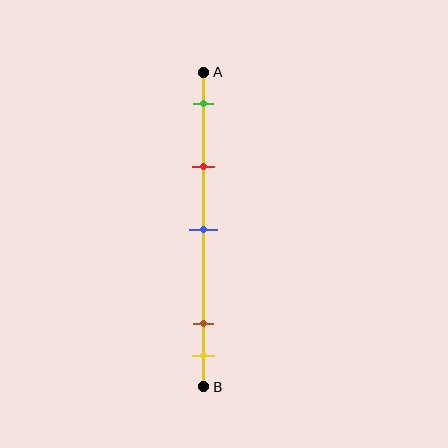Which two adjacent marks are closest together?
The brown and yellow marks are the closest adjacent pair.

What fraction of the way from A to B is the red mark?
The red mark is approximately 30% (0.3) of the way from A to B.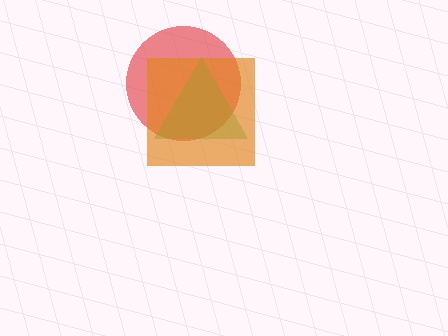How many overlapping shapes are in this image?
There are 3 overlapping shapes in the image.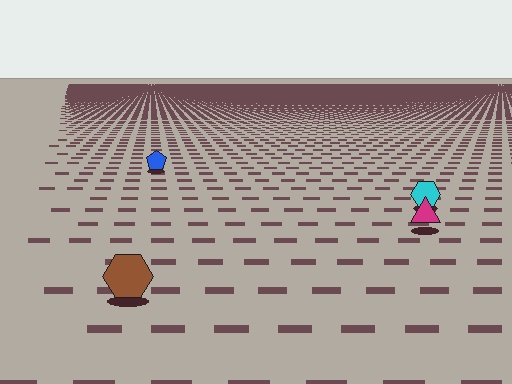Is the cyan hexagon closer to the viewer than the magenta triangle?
No. The magenta triangle is closer — you can tell from the texture gradient: the ground texture is coarser near it.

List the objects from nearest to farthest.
From nearest to farthest: the brown hexagon, the magenta triangle, the cyan hexagon, the blue pentagon.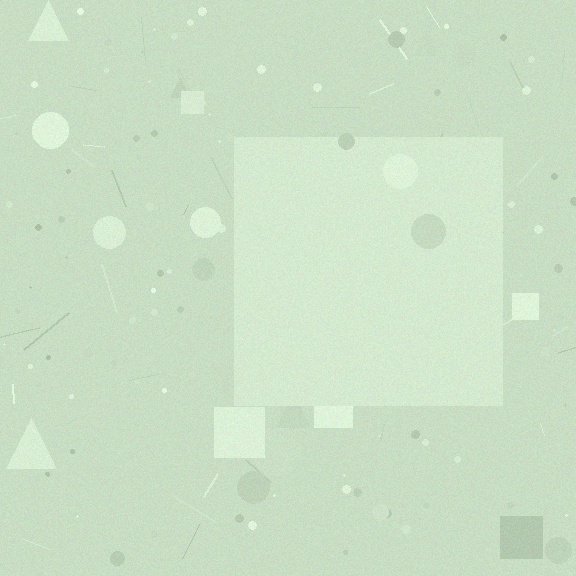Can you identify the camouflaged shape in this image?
The camouflaged shape is a square.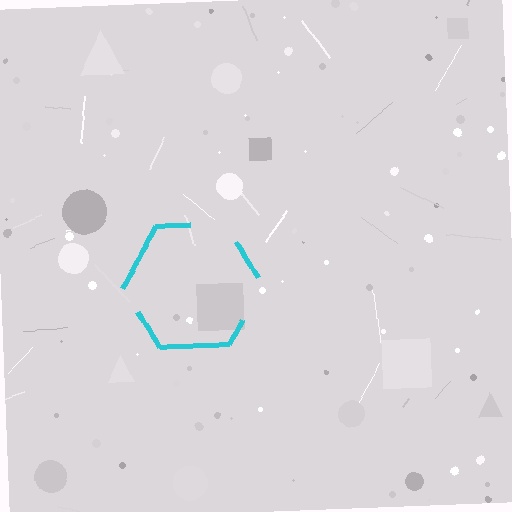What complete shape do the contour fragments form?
The contour fragments form a hexagon.